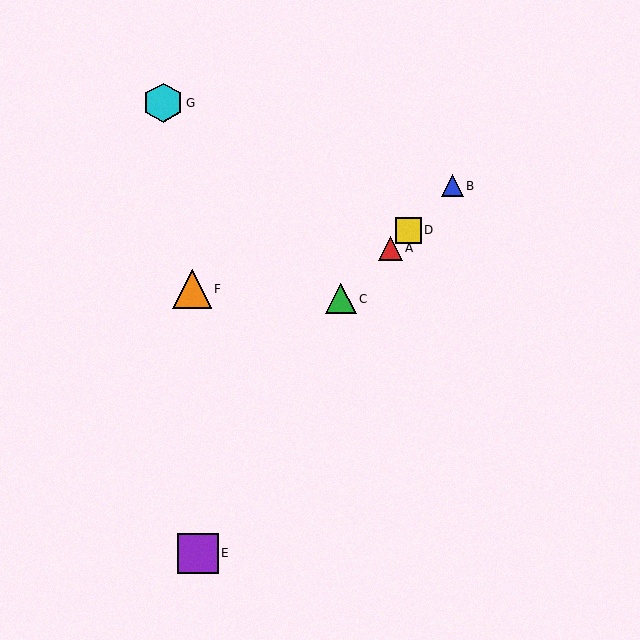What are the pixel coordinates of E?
Object E is at (198, 553).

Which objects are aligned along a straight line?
Objects A, B, C, D are aligned along a straight line.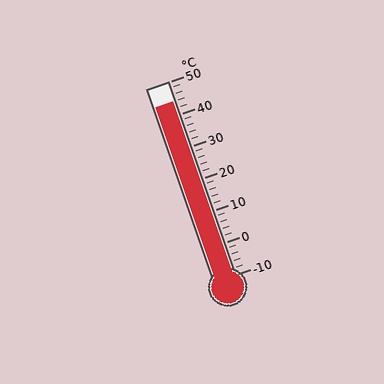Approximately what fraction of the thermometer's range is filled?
The thermometer is filled to approximately 90% of its range.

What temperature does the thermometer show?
The thermometer shows approximately 44°C.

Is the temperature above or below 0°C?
The temperature is above 0°C.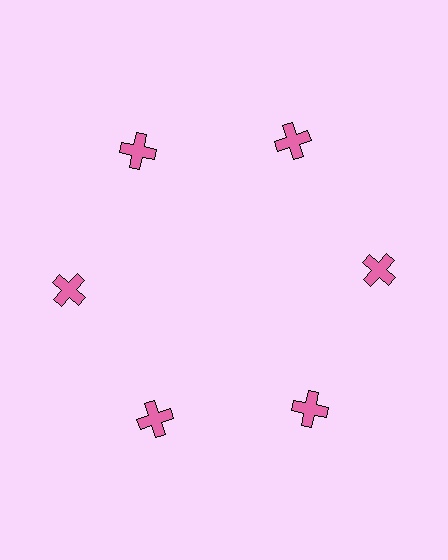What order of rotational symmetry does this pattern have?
This pattern has 6-fold rotational symmetry.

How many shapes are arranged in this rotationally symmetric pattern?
There are 6 shapes, arranged in 6 groups of 1.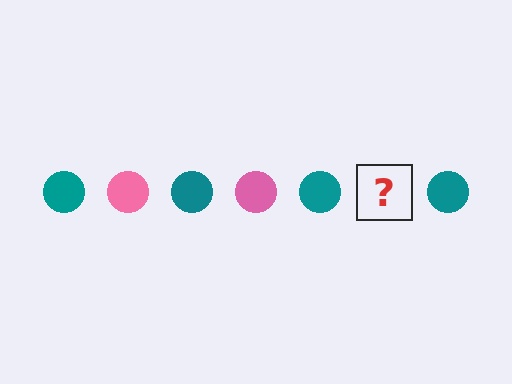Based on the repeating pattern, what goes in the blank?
The blank should be a pink circle.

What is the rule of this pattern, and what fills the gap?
The rule is that the pattern cycles through teal, pink circles. The gap should be filled with a pink circle.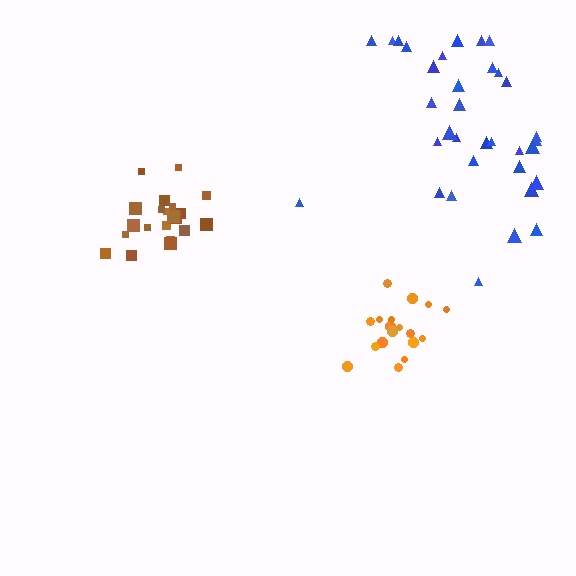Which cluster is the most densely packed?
Brown.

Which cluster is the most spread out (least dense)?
Blue.